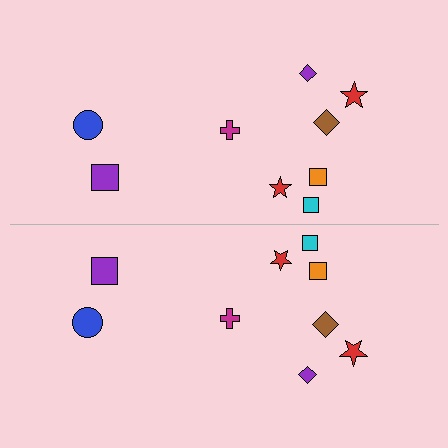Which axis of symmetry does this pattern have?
The pattern has a horizontal axis of symmetry running through the center of the image.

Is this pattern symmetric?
Yes, this pattern has bilateral (reflection) symmetry.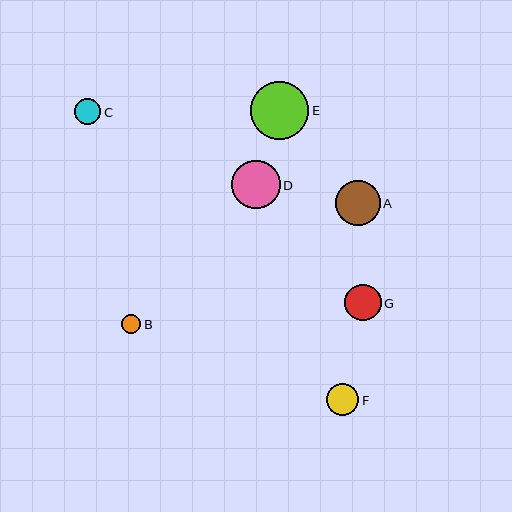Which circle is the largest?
Circle E is the largest with a size of approximately 59 pixels.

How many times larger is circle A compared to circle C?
Circle A is approximately 1.7 times the size of circle C.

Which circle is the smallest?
Circle B is the smallest with a size of approximately 19 pixels.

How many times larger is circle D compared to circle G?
Circle D is approximately 1.3 times the size of circle G.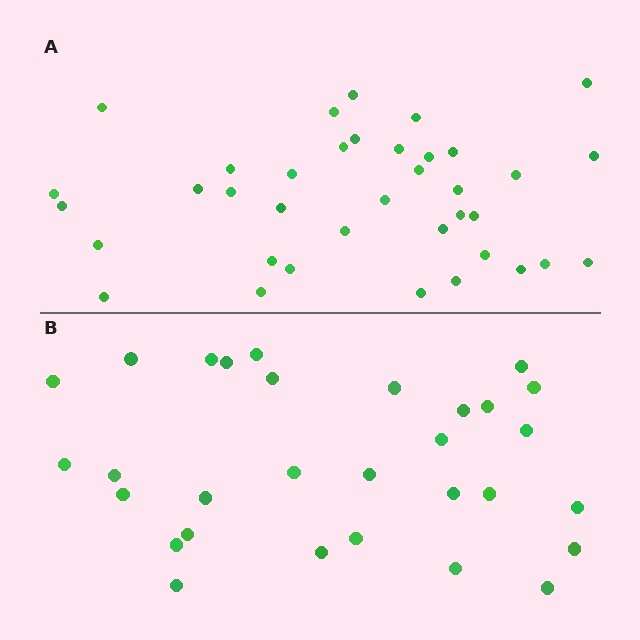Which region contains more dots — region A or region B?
Region A (the top region) has more dots.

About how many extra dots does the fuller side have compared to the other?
Region A has roughly 8 or so more dots than region B.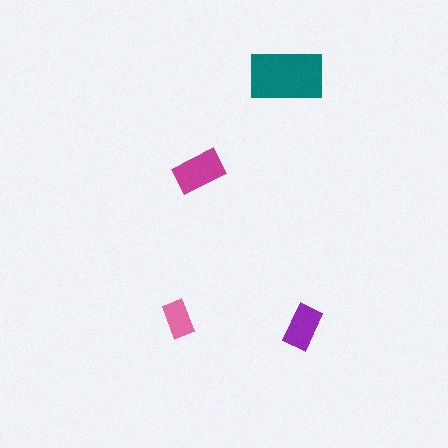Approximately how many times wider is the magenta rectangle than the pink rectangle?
About 1.5 times wider.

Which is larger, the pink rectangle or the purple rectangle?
The purple one.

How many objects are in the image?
There are 4 objects in the image.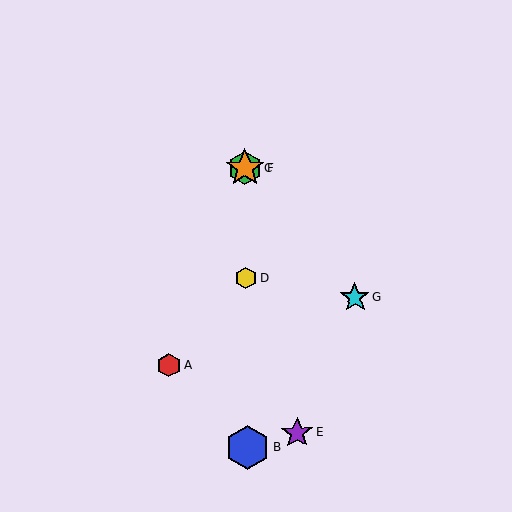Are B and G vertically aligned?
No, B is at x≈248 and G is at x≈355.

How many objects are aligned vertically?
4 objects (B, C, D, F) are aligned vertically.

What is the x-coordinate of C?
Object C is at x≈245.